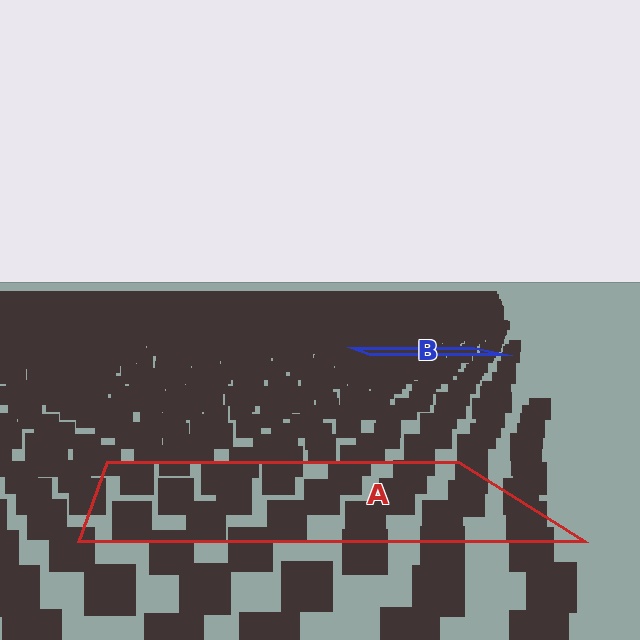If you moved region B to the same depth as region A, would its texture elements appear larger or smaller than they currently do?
They would appear larger. At a closer depth, the same texture elements are projected at a bigger on-screen size.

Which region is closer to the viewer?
Region A is closer. The texture elements there are larger and more spread out.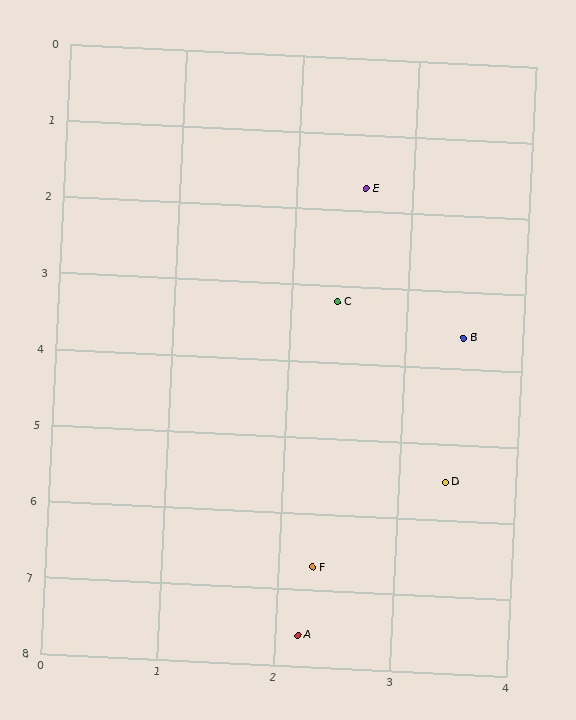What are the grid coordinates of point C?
Point C is at approximately (2.4, 3.2).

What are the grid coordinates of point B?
Point B is at approximately (3.5, 3.6).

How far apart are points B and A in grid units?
Points B and A are about 4.2 grid units apart.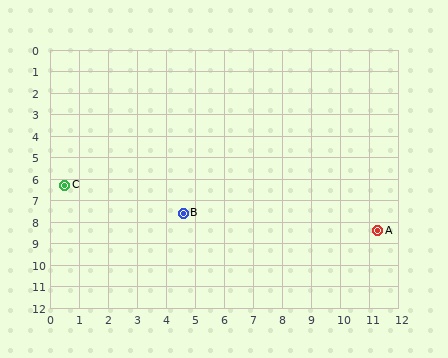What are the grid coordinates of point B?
Point B is at approximately (4.6, 7.6).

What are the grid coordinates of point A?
Point A is at approximately (11.3, 8.4).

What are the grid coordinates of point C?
Point C is at approximately (0.5, 6.3).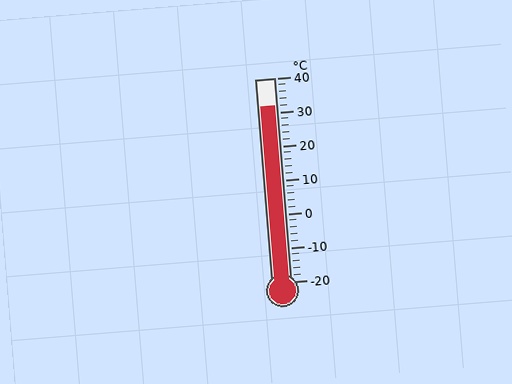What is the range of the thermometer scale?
The thermometer scale ranges from -20°C to 40°C.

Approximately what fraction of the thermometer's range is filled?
The thermometer is filled to approximately 85% of its range.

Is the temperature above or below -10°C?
The temperature is above -10°C.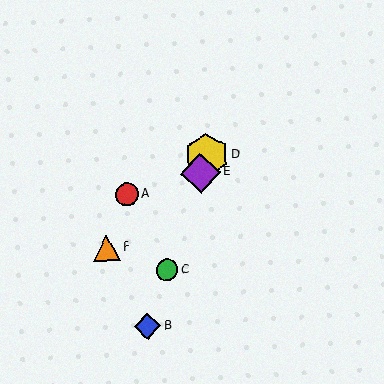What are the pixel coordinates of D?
Object D is at (207, 155).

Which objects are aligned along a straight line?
Objects B, C, D, E are aligned along a straight line.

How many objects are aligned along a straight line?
4 objects (B, C, D, E) are aligned along a straight line.